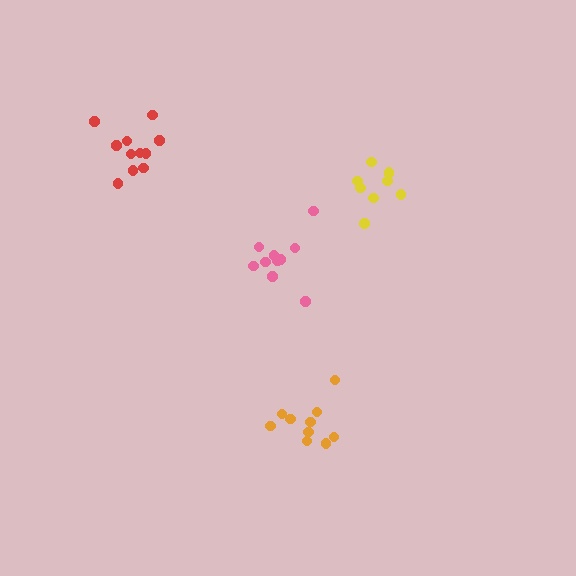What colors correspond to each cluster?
The clusters are colored: orange, red, pink, yellow.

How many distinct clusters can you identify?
There are 4 distinct clusters.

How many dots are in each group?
Group 1: 10 dots, Group 2: 11 dots, Group 3: 10 dots, Group 4: 9 dots (40 total).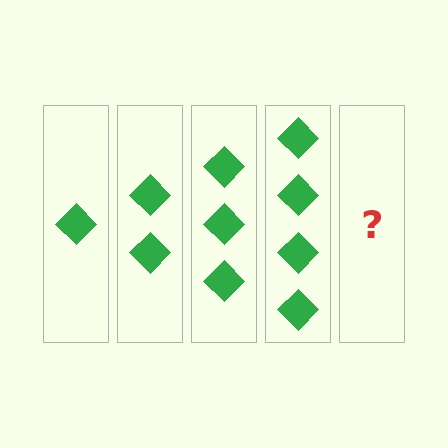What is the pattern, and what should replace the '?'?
The pattern is that each step adds one more diamond. The '?' should be 5 diamonds.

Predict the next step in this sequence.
The next step is 5 diamonds.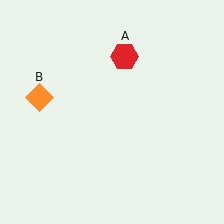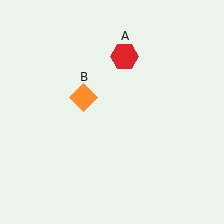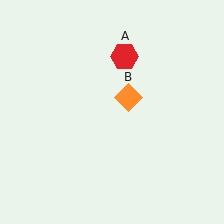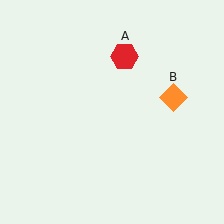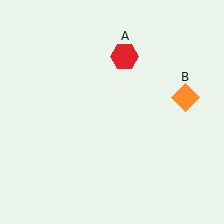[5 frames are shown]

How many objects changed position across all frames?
1 object changed position: orange diamond (object B).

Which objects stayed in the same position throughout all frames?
Red hexagon (object A) remained stationary.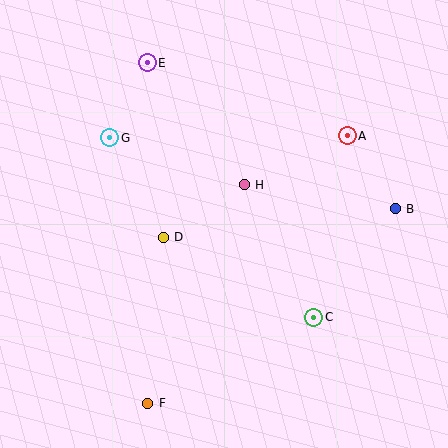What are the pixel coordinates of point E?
Point E is at (147, 63).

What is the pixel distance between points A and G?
The distance between A and G is 237 pixels.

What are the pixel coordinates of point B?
Point B is at (395, 209).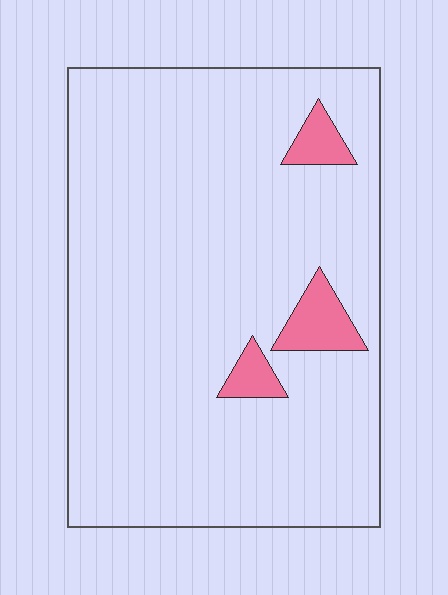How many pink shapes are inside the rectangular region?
3.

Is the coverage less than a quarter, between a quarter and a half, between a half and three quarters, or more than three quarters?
Less than a quarter.